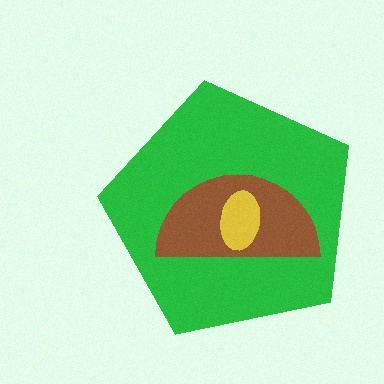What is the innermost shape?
The yellow ellipse.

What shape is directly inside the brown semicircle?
The yellow ellipse.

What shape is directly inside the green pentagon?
The brown semicircle.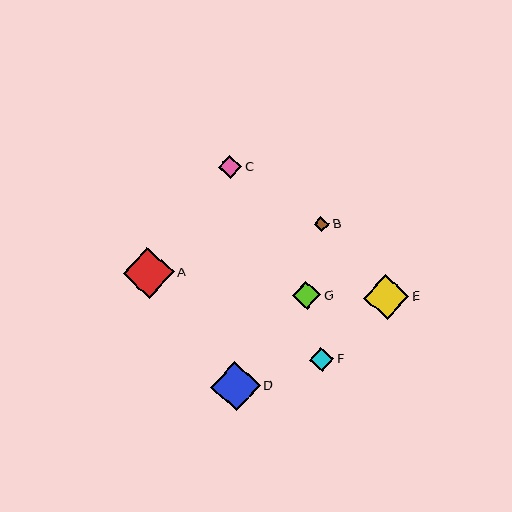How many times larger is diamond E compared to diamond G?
Diamond E is approximately 1.6 times the size of diamond G.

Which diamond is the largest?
Diamond A is the largest with a size of approximately 51 pixels.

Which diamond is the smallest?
Diamond B is the smallest with a size of approximately 15 pixels.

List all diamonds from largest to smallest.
From largest to smallest: A, D, E, G, F, C, B.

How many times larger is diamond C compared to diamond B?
Diamond C is approximately 1.5 times the size of diamond B.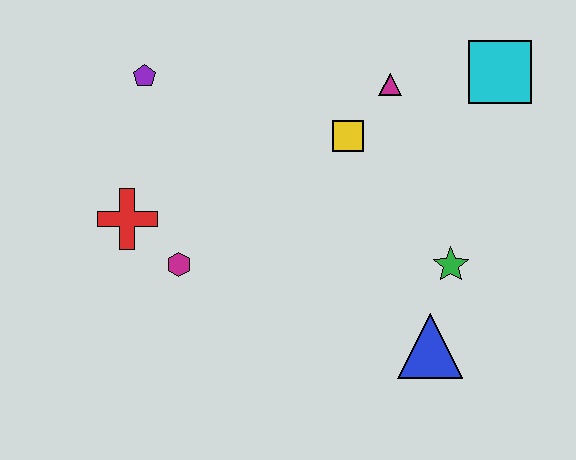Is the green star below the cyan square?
Yes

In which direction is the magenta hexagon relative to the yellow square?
The magenta hexagon is to the left of the yellow square.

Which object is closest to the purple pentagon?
The red cross is closest to the purple pentagon.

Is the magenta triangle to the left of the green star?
Yes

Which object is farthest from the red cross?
The cyan square is farthest from the red cross.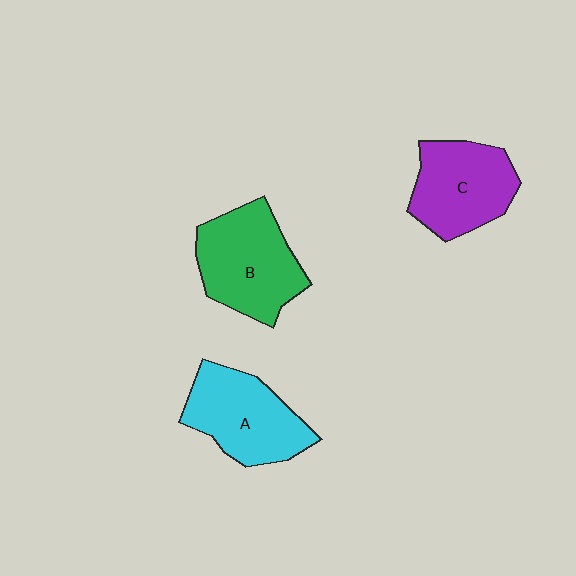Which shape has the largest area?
Shape B (green).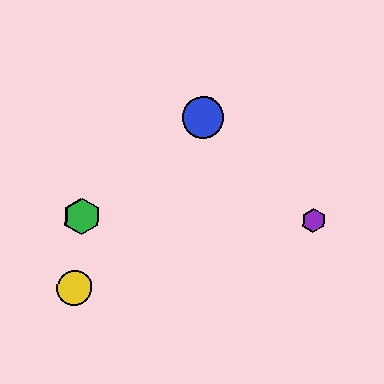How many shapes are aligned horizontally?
3 shapes (the red hexagon, the green hexagon, the purple hexagon) are aligned horizontally.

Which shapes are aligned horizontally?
The red hexagon, the green hexagon, the purple hexagon are aligned horizontally.